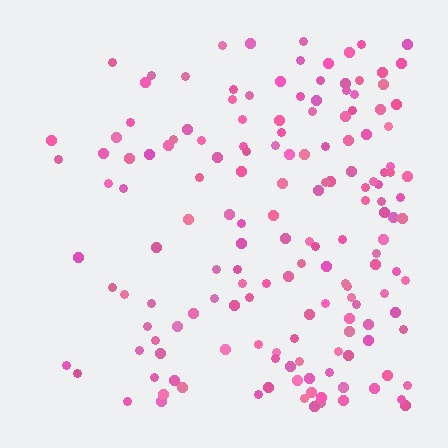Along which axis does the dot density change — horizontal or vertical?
Horizontal.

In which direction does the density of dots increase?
From left to right, with the right side densest.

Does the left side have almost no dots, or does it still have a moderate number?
Still a moderate number, just noticeably fewer than the right.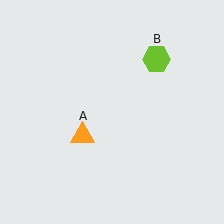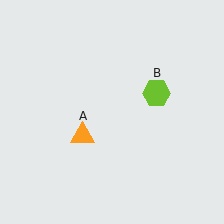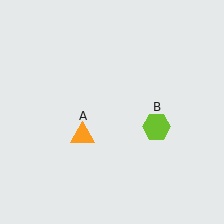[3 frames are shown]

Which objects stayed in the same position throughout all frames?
Orange triangle (object A) remained stationary.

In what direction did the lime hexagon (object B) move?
The lime hexagon (object B) moved down.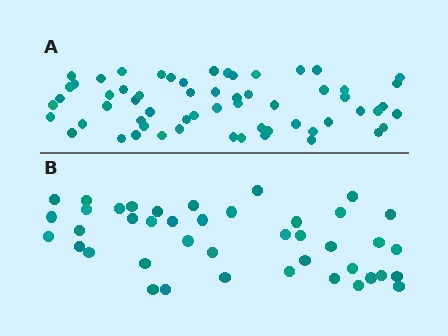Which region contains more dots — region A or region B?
Region A (the top region) has more dots.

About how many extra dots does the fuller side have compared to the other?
Region A has approximately 20 more dots than region B.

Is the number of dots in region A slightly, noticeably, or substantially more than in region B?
Region A has noticeably more, but not dramatically so. The ratio is roughly 1.4 to 1.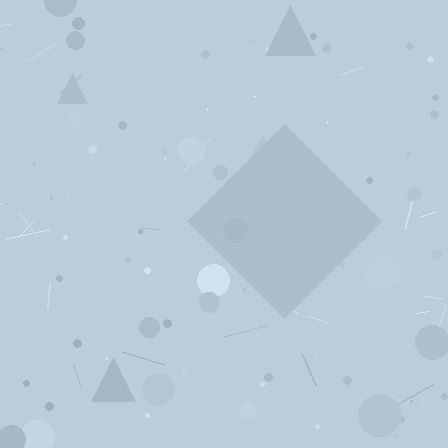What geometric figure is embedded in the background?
A diamond is embedded in the background.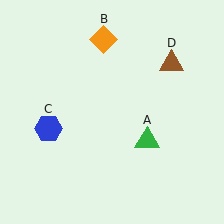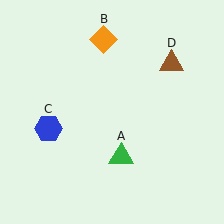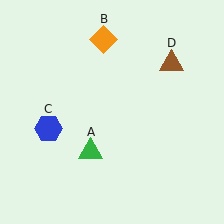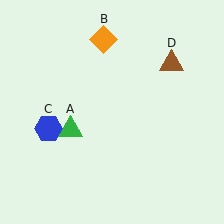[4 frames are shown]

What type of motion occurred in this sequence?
The green triangle (object A) rotated clockwise around the center of the scene.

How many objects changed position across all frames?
1 object changed position: green triangle (object A).